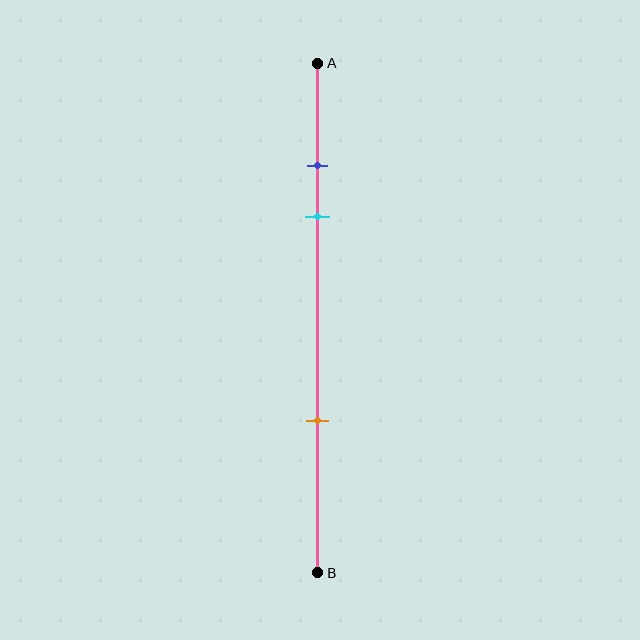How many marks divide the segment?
There are 3 marks dividing the segment.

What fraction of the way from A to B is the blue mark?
The blue mark is approximately 20% (0.2) of the way from A to B.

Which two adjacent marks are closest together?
The blue and cyan marks are the closest adjacent pair.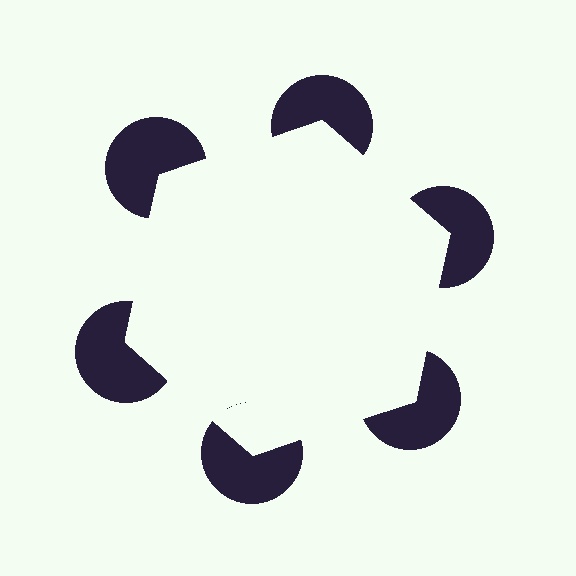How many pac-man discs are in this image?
There are 6 — one at each vertex of the illusory hexagon.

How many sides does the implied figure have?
6 sides.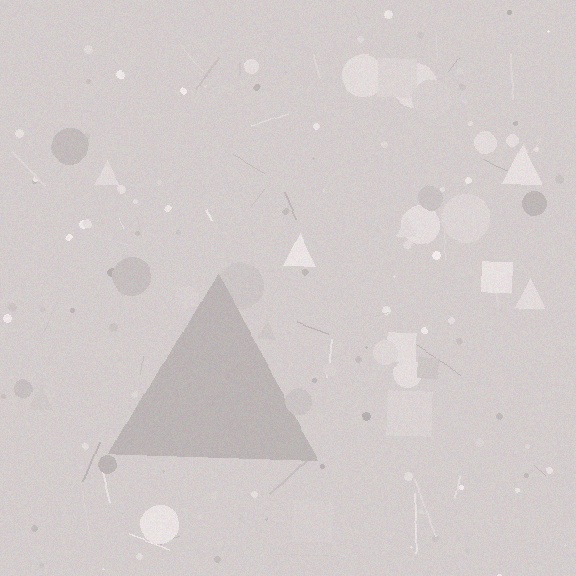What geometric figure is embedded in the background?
A triangle is embedded in the background.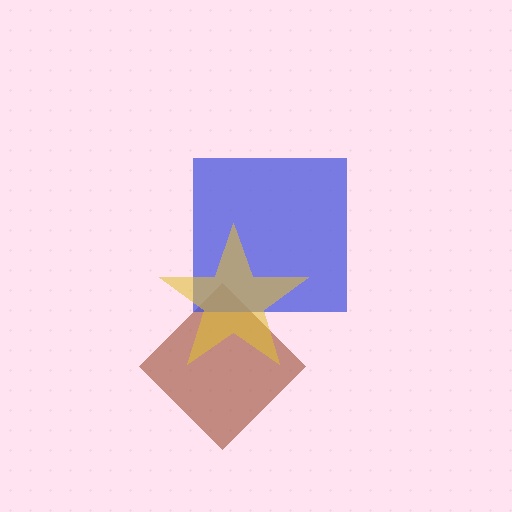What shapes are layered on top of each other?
The layered shapes are: a brown diamond, a blue square, a yellow star.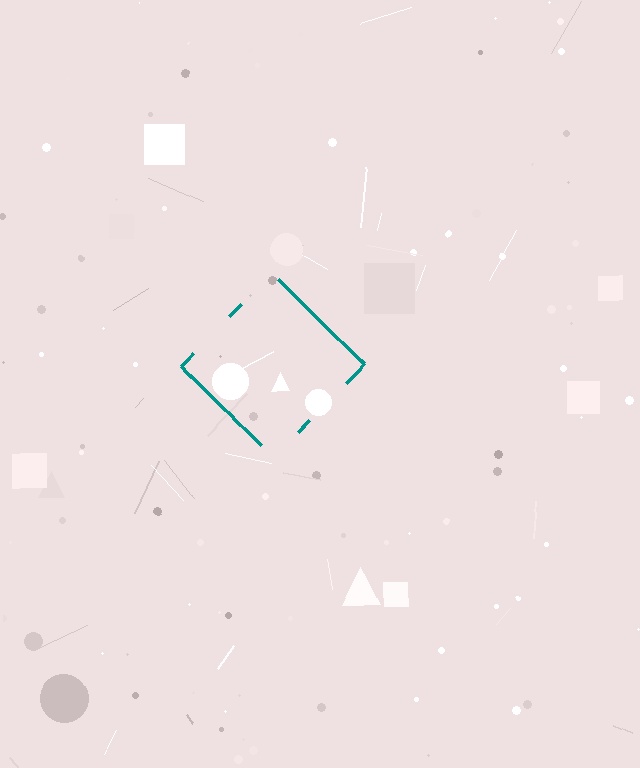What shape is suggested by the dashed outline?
The dashed outline suggests a diamond.